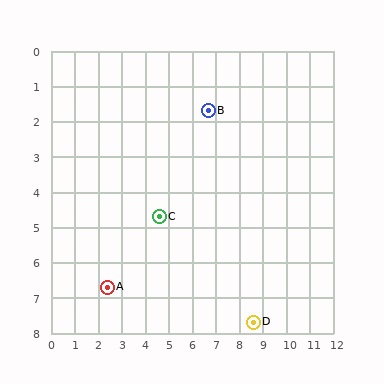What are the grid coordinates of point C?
Point C is at approximately (4.6, 4.7).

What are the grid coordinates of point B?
Point B is at approximately (6.7, 1.7).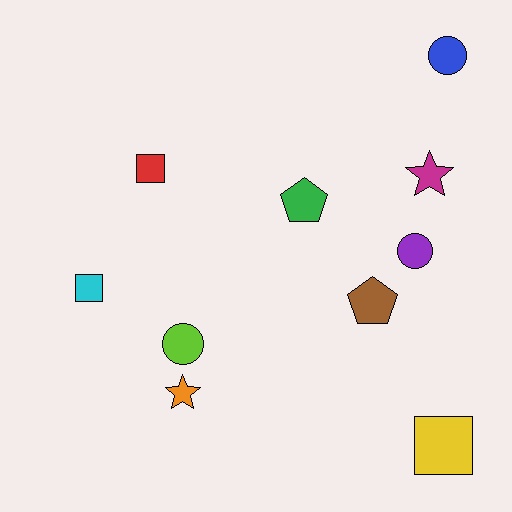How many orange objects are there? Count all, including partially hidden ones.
There is 1 orange object.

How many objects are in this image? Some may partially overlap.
There are 10 objects.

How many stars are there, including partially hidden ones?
There are 2 stars.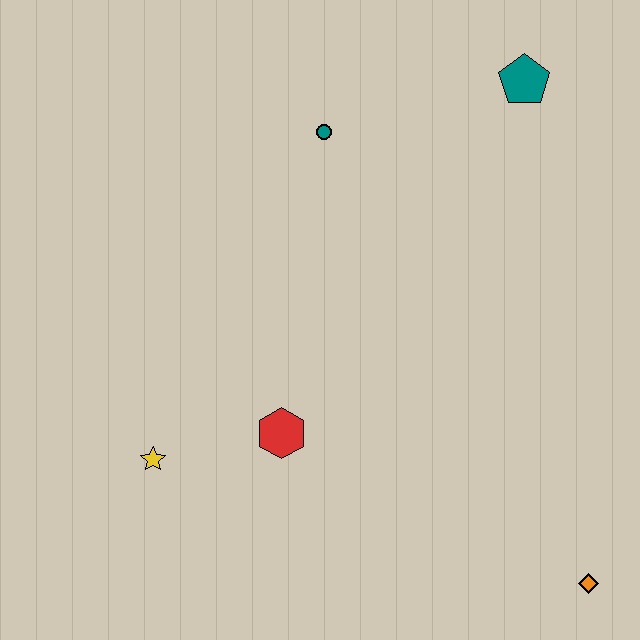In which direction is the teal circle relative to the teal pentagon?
The teal circle is to the left of the teal pentagon.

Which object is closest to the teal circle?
The teal pentagon is closest to the teal circle.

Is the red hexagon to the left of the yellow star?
No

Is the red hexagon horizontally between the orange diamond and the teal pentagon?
No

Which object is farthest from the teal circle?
The orange diamond is farthest from the teal circle.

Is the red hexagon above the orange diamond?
Yes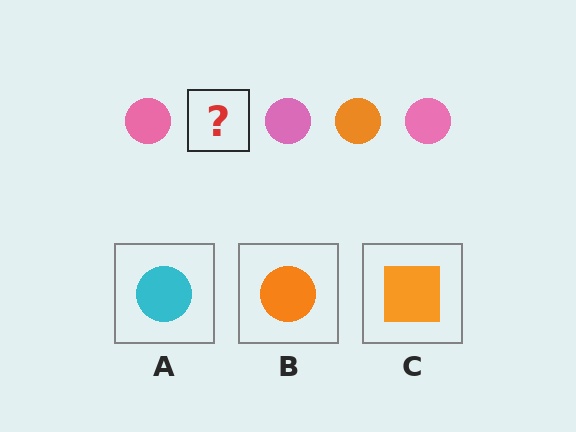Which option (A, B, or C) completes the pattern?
B.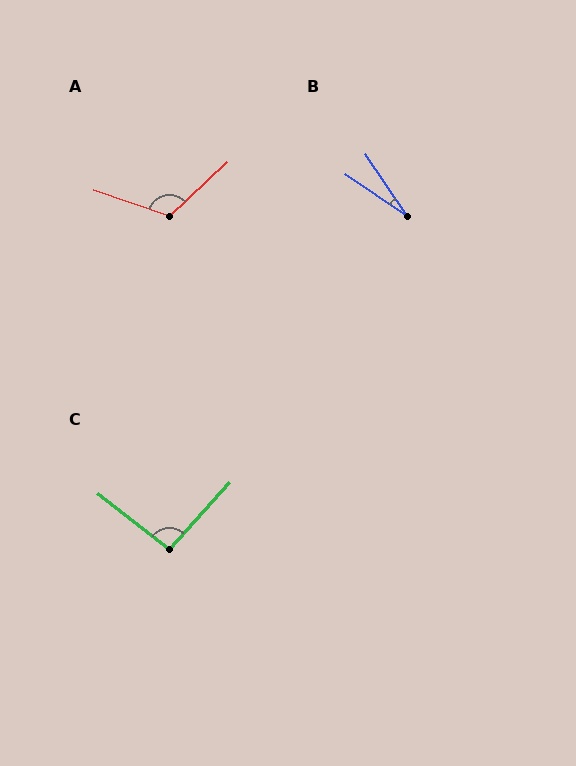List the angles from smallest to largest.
B (22°), C (94°), A (117°).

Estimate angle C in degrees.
Approximately 94 degrees.